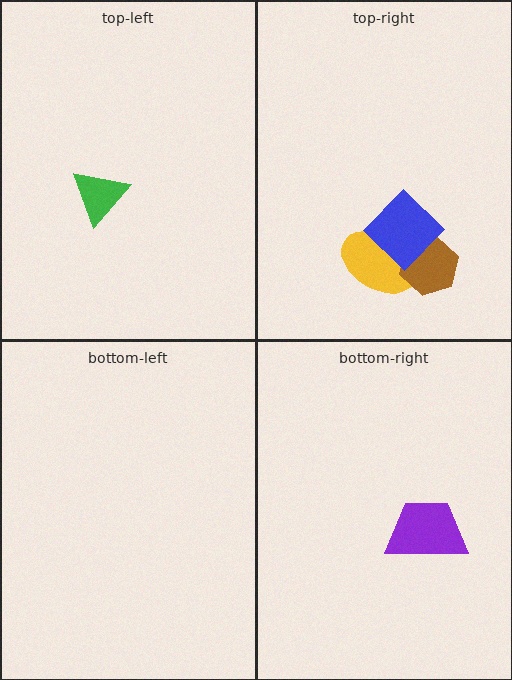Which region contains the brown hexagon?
The top-right region.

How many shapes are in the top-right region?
3.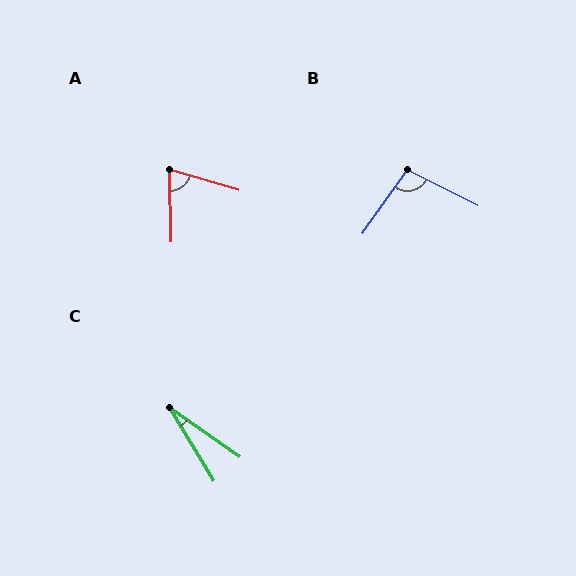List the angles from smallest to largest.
C (24°), A (73°), B (98°).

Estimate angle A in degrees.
Approximately 73 degrees.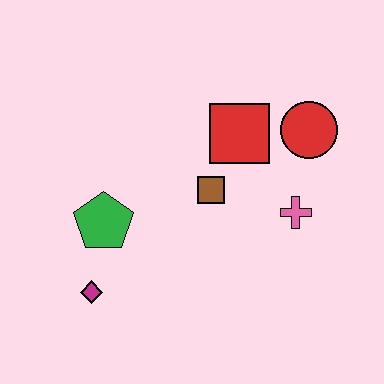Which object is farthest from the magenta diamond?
The red circle is farthest from the magenta diamond.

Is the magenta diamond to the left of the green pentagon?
Yes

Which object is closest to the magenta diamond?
The green pentagon is closest to the magenta diamond.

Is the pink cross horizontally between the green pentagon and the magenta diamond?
No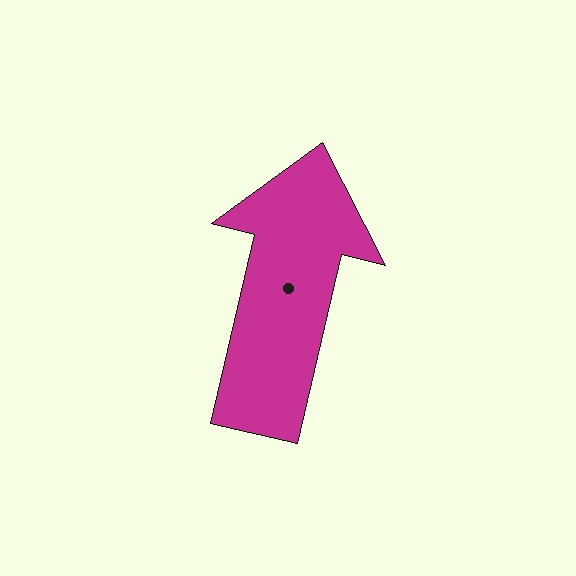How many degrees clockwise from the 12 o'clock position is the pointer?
Approximately 13 degrees.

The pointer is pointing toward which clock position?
Roughly 12 o'clock.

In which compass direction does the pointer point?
North.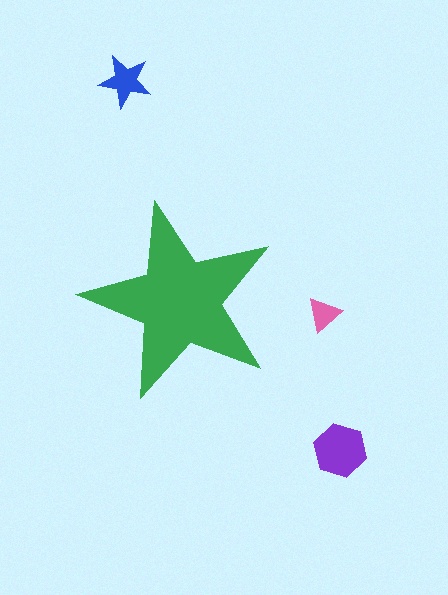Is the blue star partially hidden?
No, the blue star is fully visible.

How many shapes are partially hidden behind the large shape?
0 shapes are partially hidden.